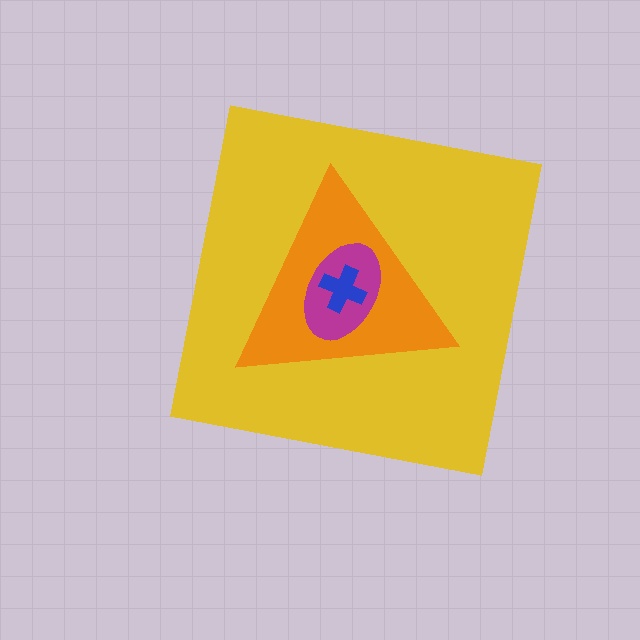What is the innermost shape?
The blue cross.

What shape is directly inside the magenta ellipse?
The blue cross.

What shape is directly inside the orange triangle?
The magenta ellipse.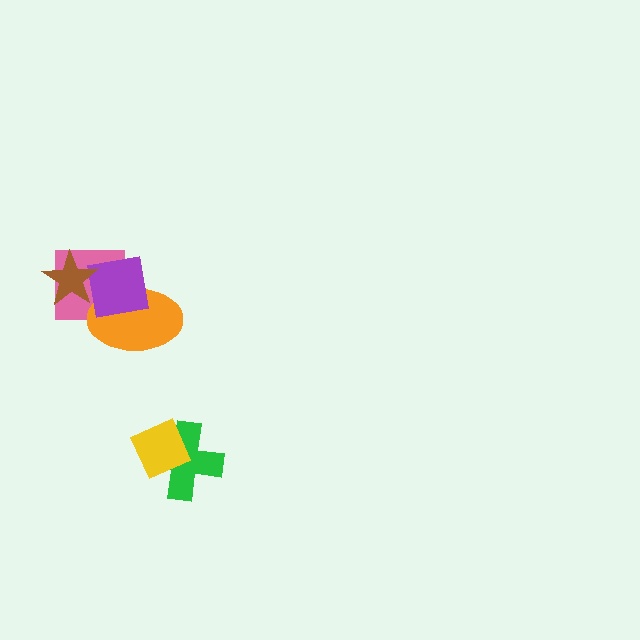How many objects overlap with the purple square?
3 objects overlap with the purple square.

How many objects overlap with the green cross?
1 object overlaps with the green cross.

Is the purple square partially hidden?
Yes, it is partially covered by another shape.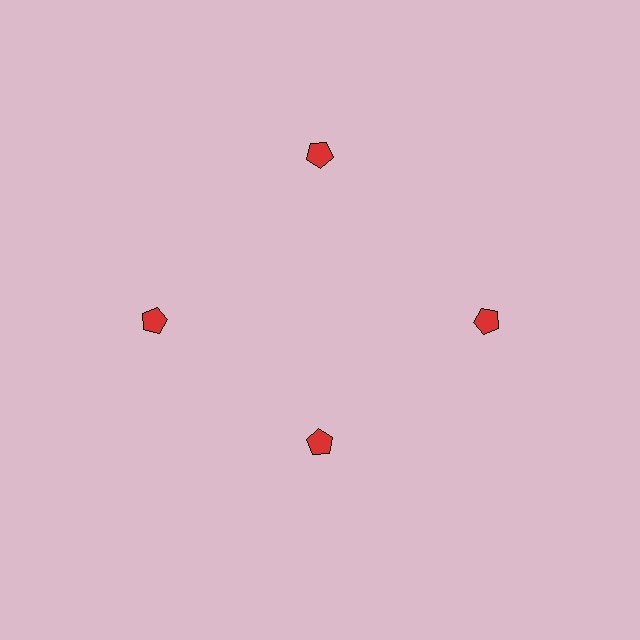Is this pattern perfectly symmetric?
No. The 4 red pentagons are arranged in a ring, but one element near the 6 o'clock position is pulled inward toward the center, breaking the 4-fold rotational symmetry.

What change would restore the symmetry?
The symmetry would be restored by moving it outward, back onto the ring so that all 4 pentagons sit at equal angles and equal distance from the center.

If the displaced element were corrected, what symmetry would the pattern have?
It would have 4-fold rotational symmetry — the pattern would map onto itself every 90 degrees.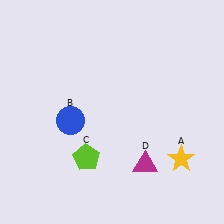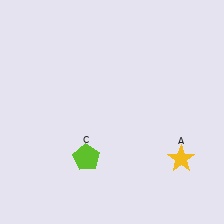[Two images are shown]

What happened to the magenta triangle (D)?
The magenta triangle (D) was removed in Image 2. It was in the bottom-right area of Image 1.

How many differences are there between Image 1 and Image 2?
There are 2 differences between the two images.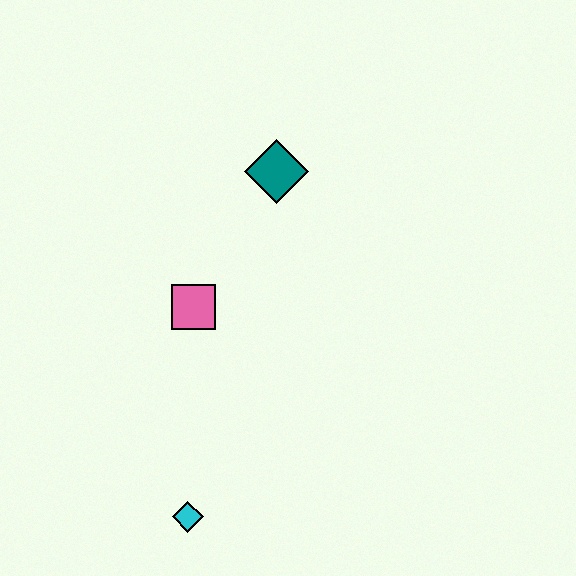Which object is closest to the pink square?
The teal diamond is closest to the pink square.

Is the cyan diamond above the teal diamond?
No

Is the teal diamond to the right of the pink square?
Yes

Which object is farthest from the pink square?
The cyan diamond is farthest from the pink square.